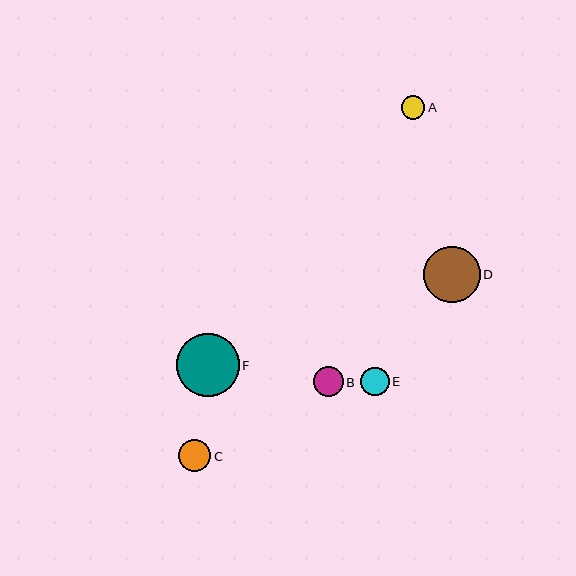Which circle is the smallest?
Circle A is the smallest with a size of approximately 24 pixels.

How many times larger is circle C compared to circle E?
Circle C is approximately 1.1 times the size of circle E.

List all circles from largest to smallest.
From largest to smallest: F, D, C, B, E, A.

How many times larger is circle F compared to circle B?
Circle F is approximately 2.1 times the size of circle B.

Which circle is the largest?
Circle F is the largest with a size of approximately 63 pixels.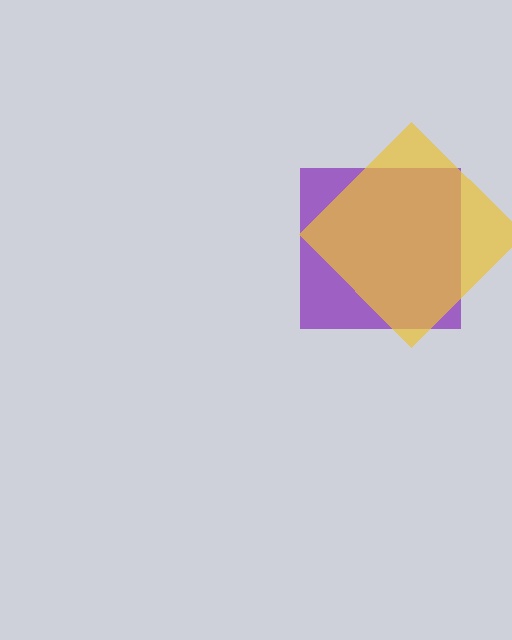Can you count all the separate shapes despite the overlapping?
Yes, there are 2 separate shapes.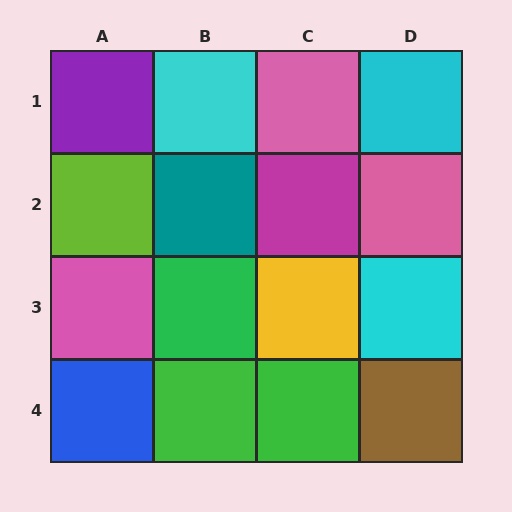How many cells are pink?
3 cells are pink.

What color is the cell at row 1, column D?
Cyan.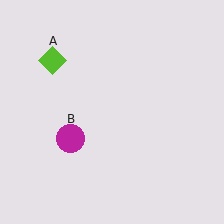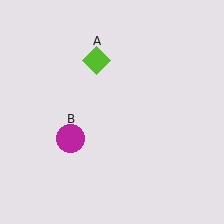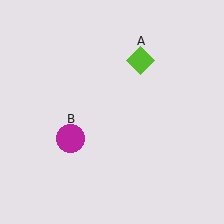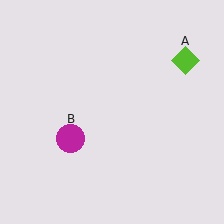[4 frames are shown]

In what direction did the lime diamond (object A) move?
The lime diamond (object A) moved right.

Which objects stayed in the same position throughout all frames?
Magenta circle (object B) remained stationary.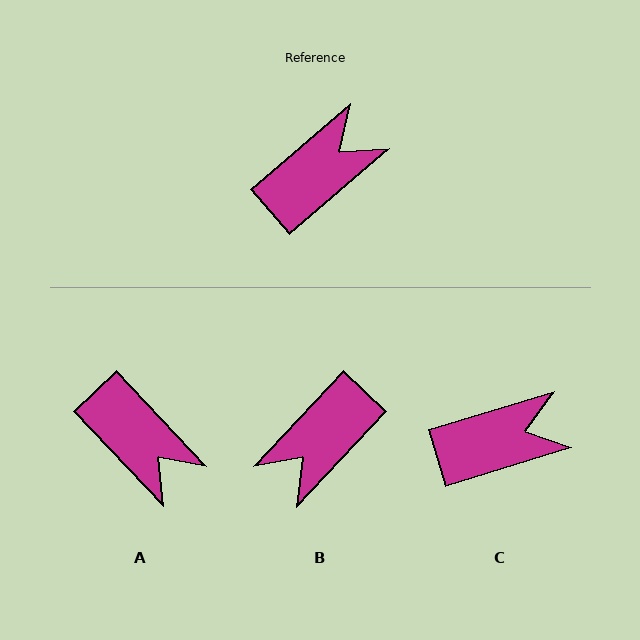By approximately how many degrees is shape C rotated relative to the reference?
Approximately 24 degrees clockwise.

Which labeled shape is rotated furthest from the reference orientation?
B, about 174 degrees away.